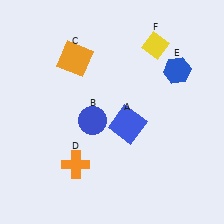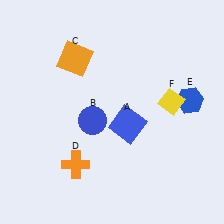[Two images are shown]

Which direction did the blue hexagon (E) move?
The blue hexagon (E) moved down.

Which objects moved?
The objects that moved are: the blue hexagon (E), the yellow diamond (F).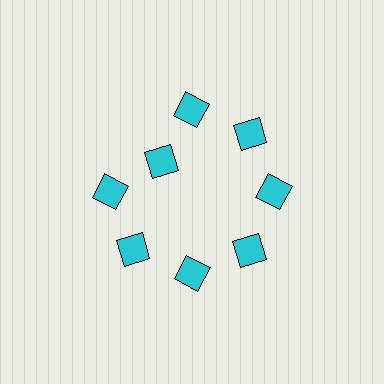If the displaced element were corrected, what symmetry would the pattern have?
It would have 8-fold rotational symmetry — the pattern would map onto itself every 45 degrees.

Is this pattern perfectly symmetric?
No. The 8 cyan diamonds are arranged in a ring, but one element near the 10 o'clock position is pulled inward toward the center, breaking the 8-fold rotational symmetry.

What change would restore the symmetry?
The symmetry would be restored by moving it outward, back onto the ring so that all 8 diamonds sit at equal angles and equal distance from the center.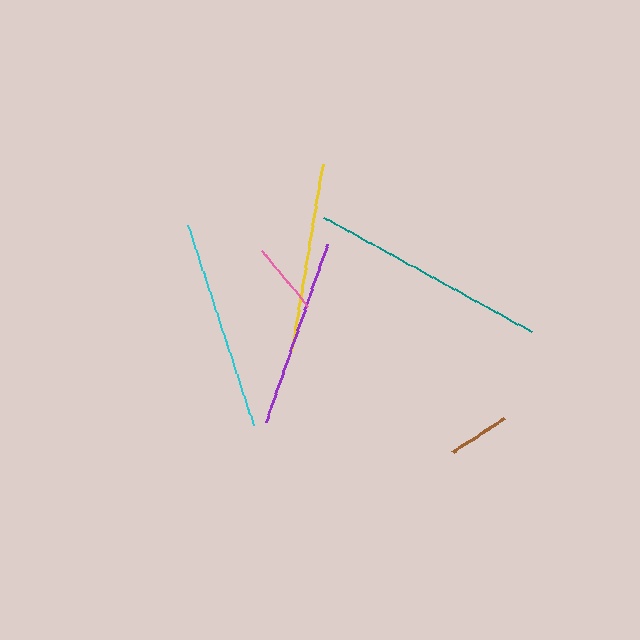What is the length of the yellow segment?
The yellow segment is approximately 190 pixels long.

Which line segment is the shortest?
The brown line is the shortest at approximately 62 pixels.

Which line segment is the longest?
The teal line is the longest at approximately 237 pixels.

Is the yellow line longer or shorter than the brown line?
The yellow line is longer than the brown line.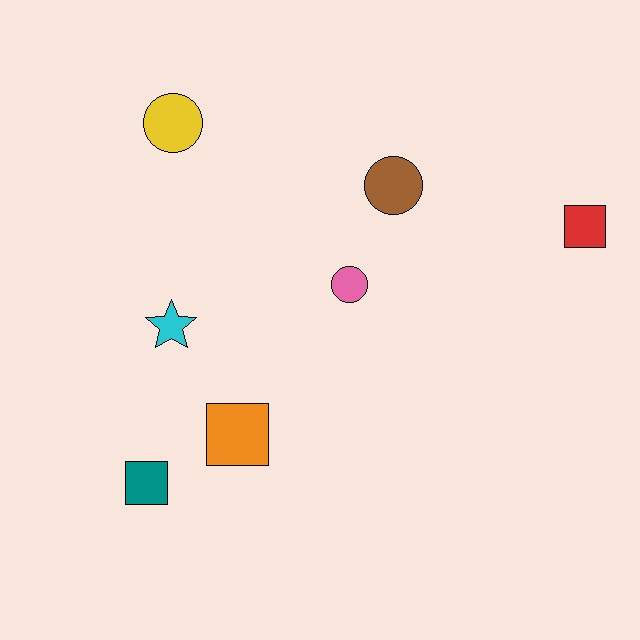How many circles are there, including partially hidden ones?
There are 3 circles.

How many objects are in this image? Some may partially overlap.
There are 7 objects.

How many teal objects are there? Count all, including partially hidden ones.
There is 1 teal object.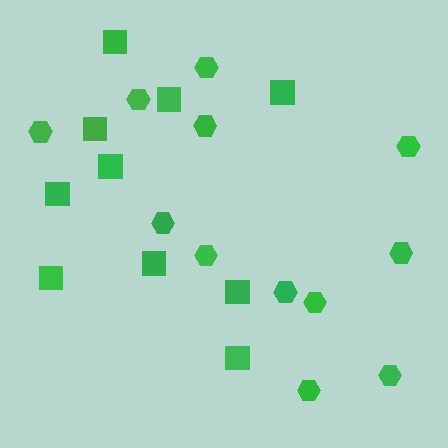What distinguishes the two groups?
There are 2 groups: one group of hexagons (12) and one group of squares (10).